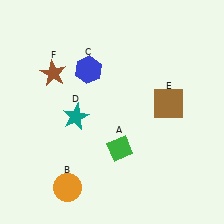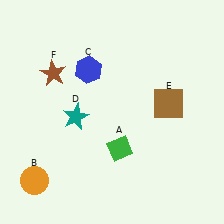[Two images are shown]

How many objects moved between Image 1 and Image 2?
1 object moved between the two images.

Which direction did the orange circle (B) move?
The orange circle (B) moved left.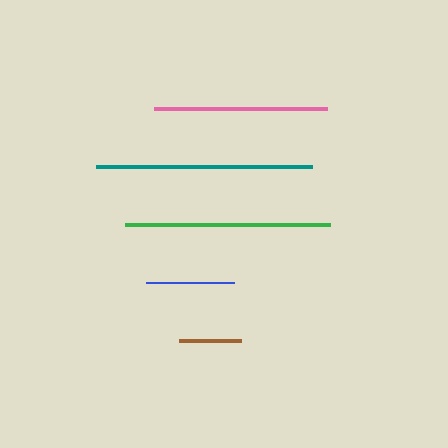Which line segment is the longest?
The teal line is the longest at approximately 216 pixels.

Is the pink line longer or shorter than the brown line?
The pink line is longer than the brown line.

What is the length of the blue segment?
The blue segment is approximately 88 pixels long.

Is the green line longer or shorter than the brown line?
The green line is longer than the brown line.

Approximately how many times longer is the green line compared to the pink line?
The green line is approximately 1.2 times the length of the pink line.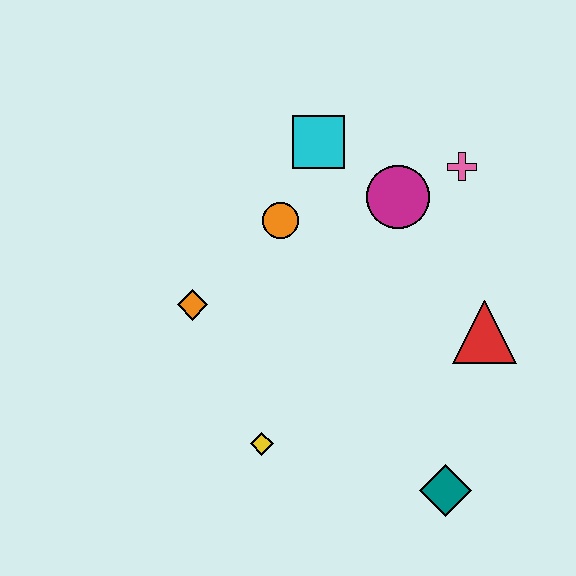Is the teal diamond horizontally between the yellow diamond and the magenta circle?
No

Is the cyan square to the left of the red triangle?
Yes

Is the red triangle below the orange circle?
Yes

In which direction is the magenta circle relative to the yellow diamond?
The magenta circle is above the yellow diamond.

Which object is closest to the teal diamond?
The red triangle is closest to the teal diamond.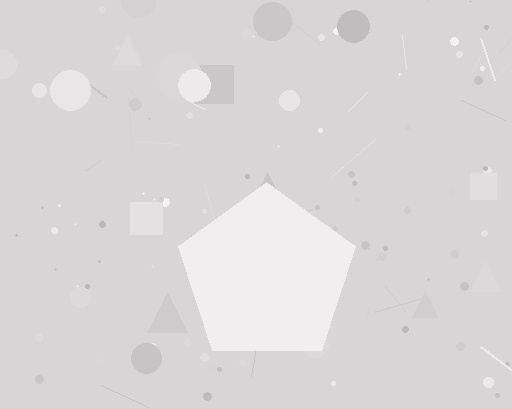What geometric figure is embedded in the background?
A pentagon is embedded in the background.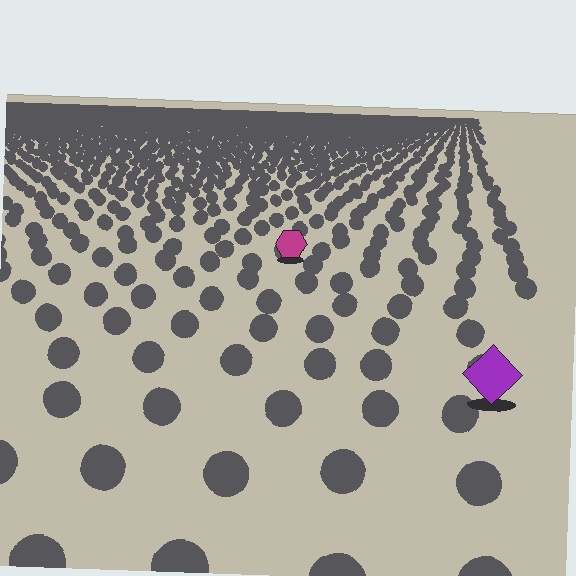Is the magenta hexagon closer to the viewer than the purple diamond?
No. The purple diamond is closer — you can tell from the texture gradient: the ground texture is coarser near it.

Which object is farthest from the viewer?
The magenta hexagon is farthest from the viewer. It appears smaller and the ground texture around it is denser.